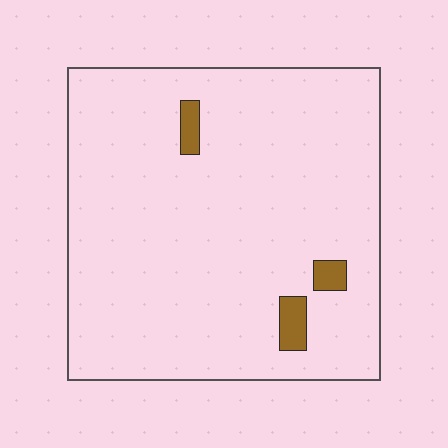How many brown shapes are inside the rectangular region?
3.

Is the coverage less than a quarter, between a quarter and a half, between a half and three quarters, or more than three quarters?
Less than a quarter.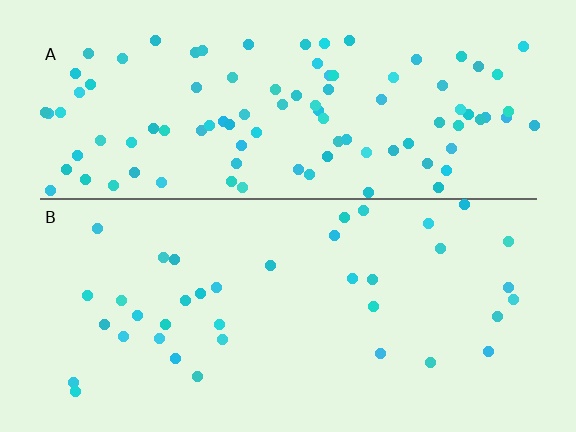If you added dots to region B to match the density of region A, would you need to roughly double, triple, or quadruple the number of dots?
Approximately triple.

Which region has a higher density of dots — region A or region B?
A (the top).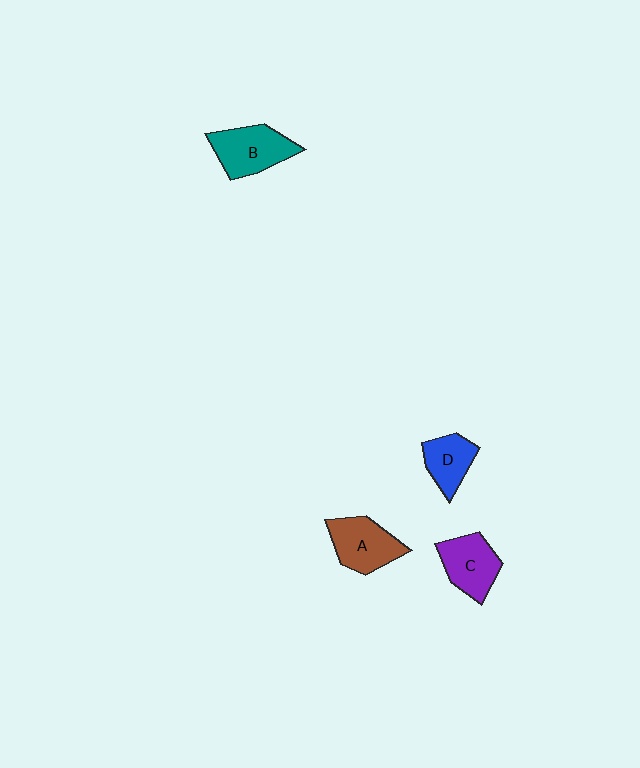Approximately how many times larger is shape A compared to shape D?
Approximately 1.3 times.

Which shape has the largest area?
Shape B (teal).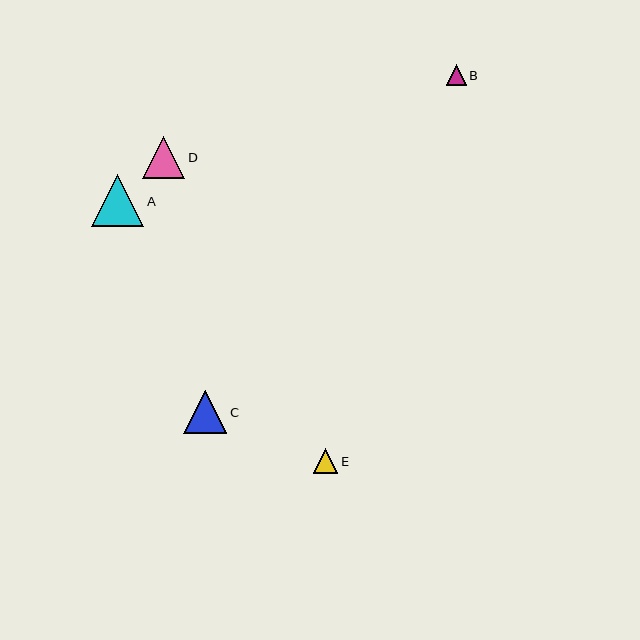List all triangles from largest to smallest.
From largest to smallest: A, C, D, E, B.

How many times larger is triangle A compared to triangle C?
Triangle A is approximately 1.2 times the size of triangle C.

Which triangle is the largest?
Triangle A is the largest with a size of approximately 52 pixels.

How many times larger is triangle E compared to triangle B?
Triangle E is approximately 1.2 times the size of triangle B.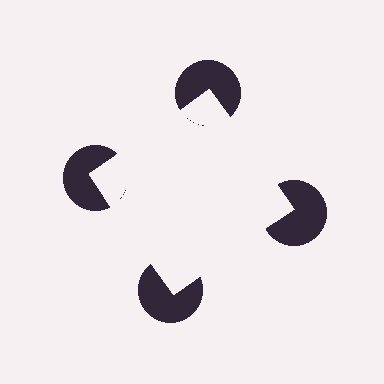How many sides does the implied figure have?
4 sides.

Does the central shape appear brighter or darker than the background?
It typically appears slightly brighter than the background, even though no actual brightness change is drawn.